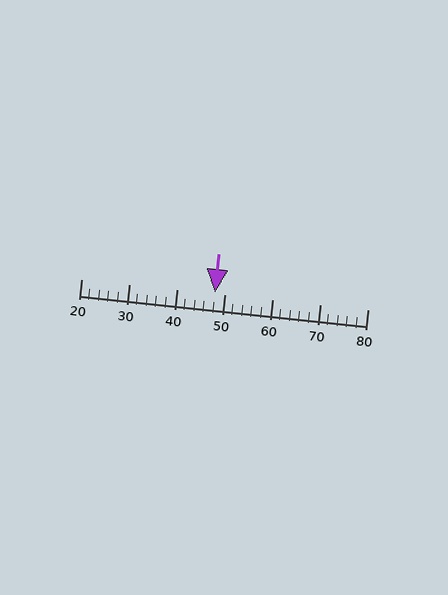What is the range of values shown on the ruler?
The ruler shows values from 20 to 80.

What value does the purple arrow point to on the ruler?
The purple arrow points to approximately 48.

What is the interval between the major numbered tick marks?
The major tick marks are spaced 10 units apart.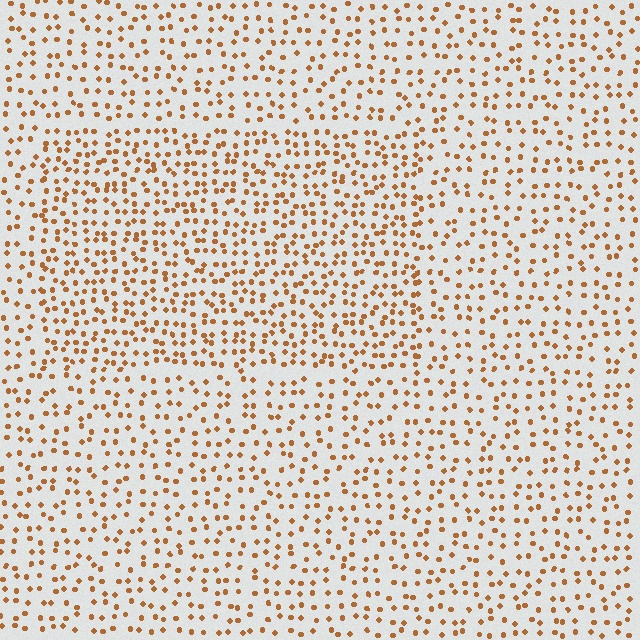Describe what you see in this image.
The image contains small brown elements arranged at two different densities. A rectangle-shaped region is visible where the elements are more densely packed than the surrounding area.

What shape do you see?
I see a rectangle.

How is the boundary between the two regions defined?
The boundary is defined by a change in element density (approximately 1.6x ratio). All elements are the same color, size, and shape.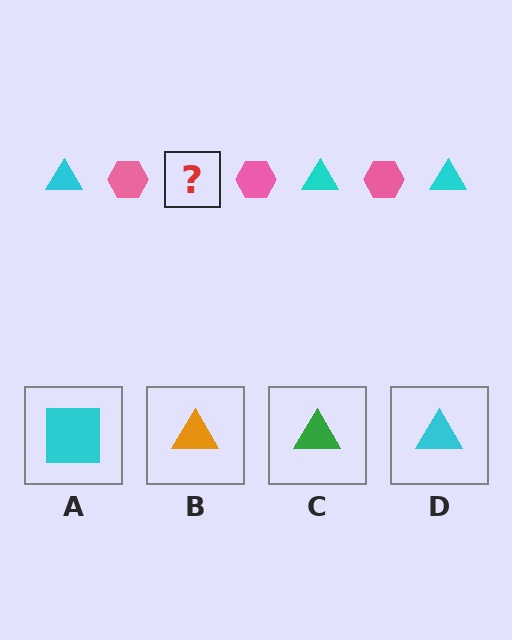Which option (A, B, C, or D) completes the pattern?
D.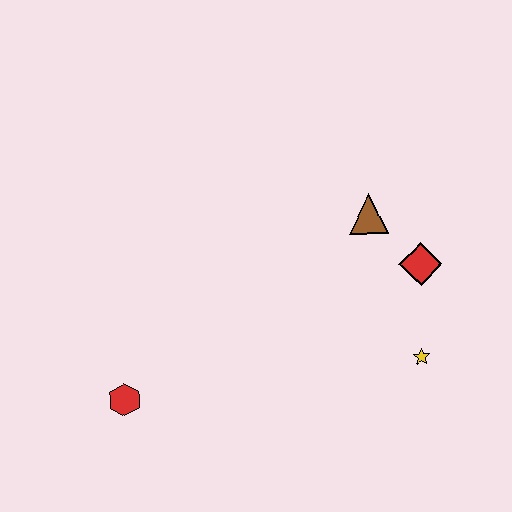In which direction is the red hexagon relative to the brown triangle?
The red hexagon is to the left of the brown triangle.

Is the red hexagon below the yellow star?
Yes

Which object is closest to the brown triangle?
The red diamond is closest to the brown triangle.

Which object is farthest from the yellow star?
The red hexagon is farthest from the yellow star.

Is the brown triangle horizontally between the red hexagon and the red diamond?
Yes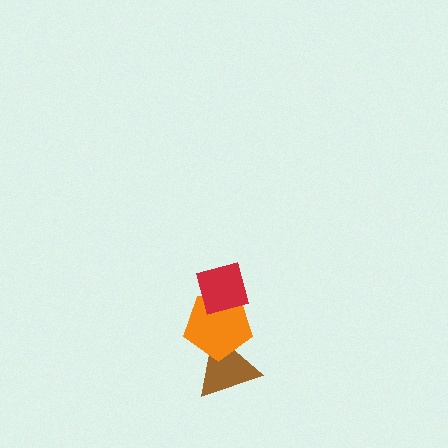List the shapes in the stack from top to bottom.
From top to bottom: the red diamond, the orange pentagon, the brown triangle.